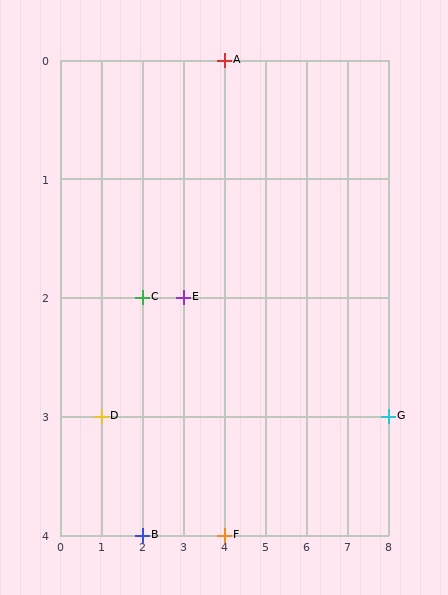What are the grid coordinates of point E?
Point E is at grid coordinates (3, 2).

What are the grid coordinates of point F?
Point F is at grid coordinates (4, 4).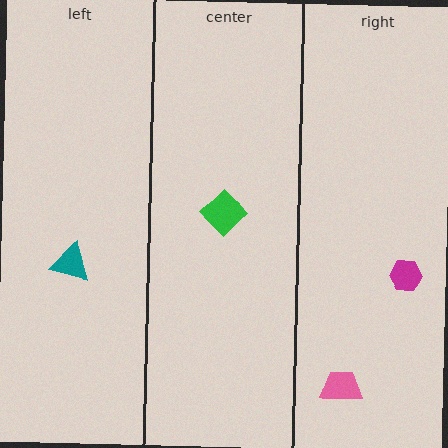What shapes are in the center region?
The green diamond.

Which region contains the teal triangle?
The left region.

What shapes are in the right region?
The pink trapezoid, the magenta hexagon.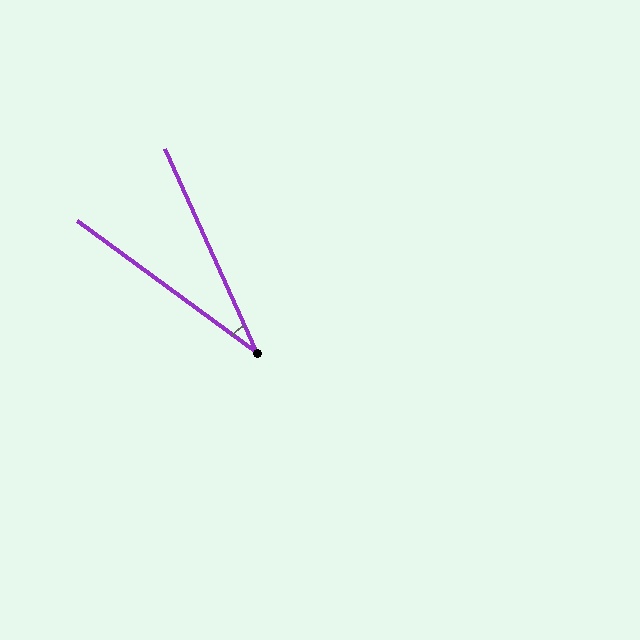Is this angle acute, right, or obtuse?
It is acute.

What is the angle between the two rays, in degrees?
Approximately 29 degrees.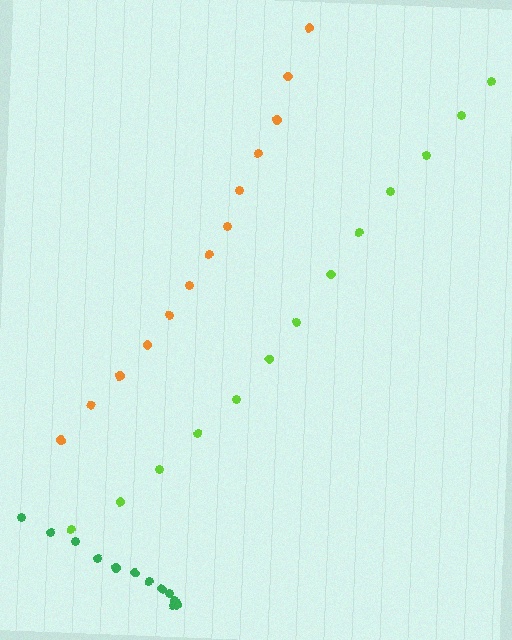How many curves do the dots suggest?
There are 3 distinct paths.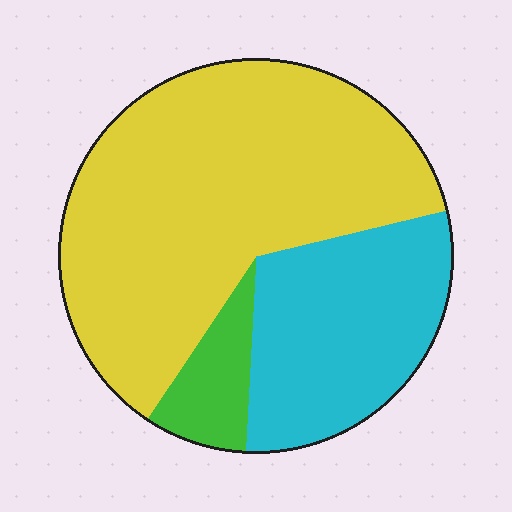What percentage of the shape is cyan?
Cyan takes up about one third (1/3) of the shape.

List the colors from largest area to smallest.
From largest to smallest: yellow, cyan, green.